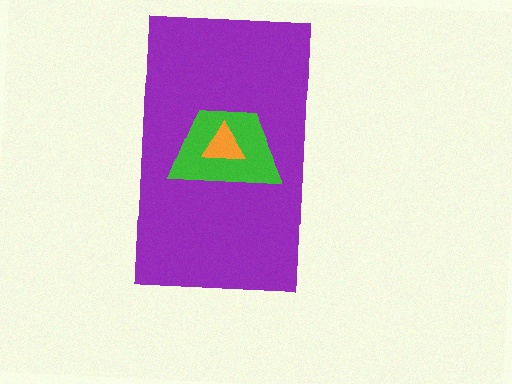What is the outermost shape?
The purple rectangle.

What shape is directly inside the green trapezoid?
The orange triangle.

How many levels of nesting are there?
3.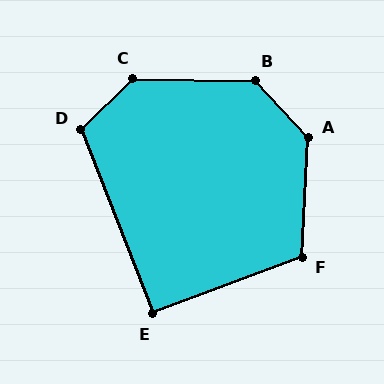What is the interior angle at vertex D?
Approximately 113 degrees (obtuse).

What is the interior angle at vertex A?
Approximately 135 degrees (obtuse).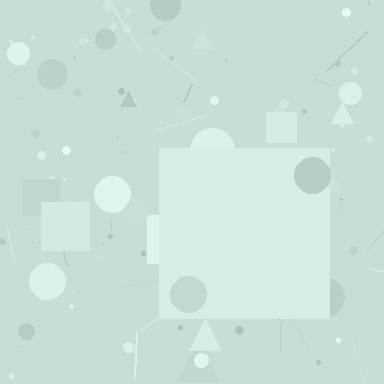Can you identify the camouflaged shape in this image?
The camouflaged shape is a square.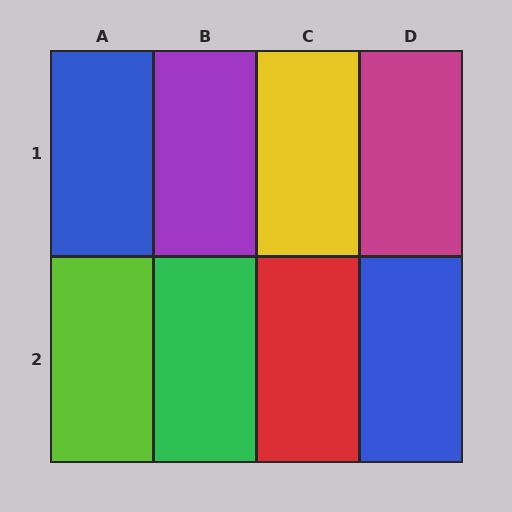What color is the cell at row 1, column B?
Purple.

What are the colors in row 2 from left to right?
Lime, green, red, blue.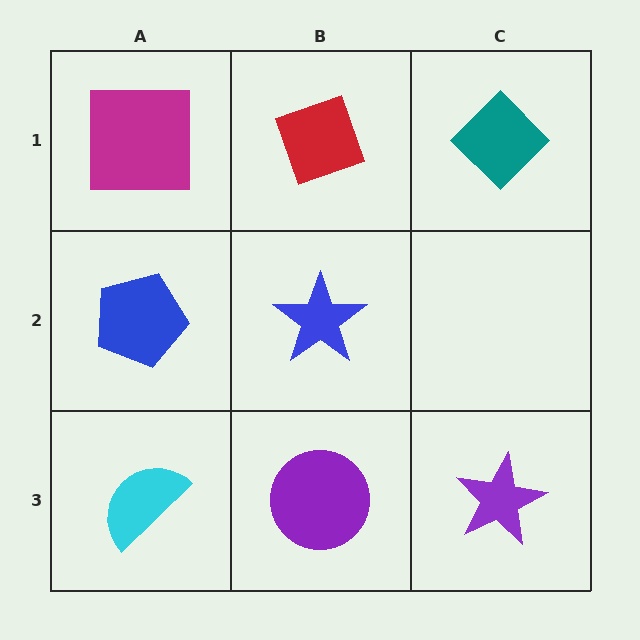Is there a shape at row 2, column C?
No, that cell is empty.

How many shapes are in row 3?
3 shapes.